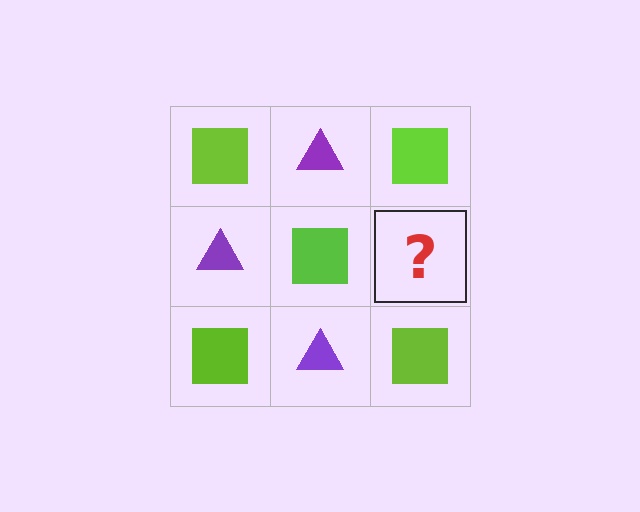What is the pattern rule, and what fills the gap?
The rule is that it alternates lime square and purple triangle in a checkerboard pattern. The gap should be filled with a purple triangle.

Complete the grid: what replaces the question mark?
The question mark should be replaced with a purple triangle.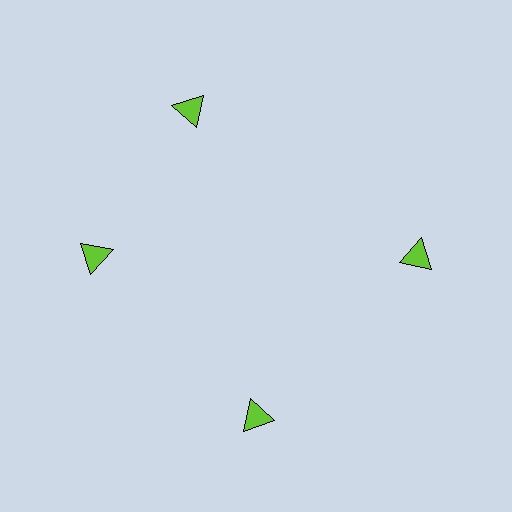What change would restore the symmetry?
The symmetry would be restored by rotating it back into even spacing with its neighbors so that all 4 triangles sit at equal angles and equal distance from the center.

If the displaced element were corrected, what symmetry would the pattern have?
It would have 4-fold rotational symmetry — the pattern would map onto itself every 90 degrees.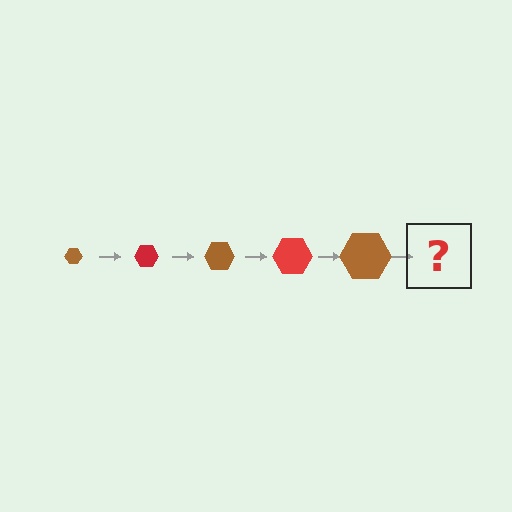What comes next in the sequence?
The next element should be a red hexagon, larger than the previous one.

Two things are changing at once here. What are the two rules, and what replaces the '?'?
The two rules are that the hexagon grows larger each step and the color cycles through brown and red. The '?' should be a red hexagon, larger than the previous one.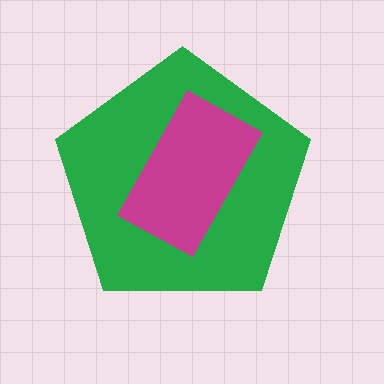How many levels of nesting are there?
2.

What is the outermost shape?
The green pentagon.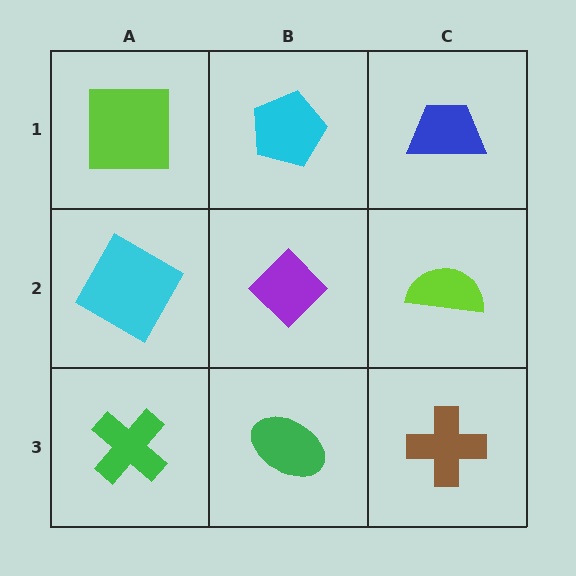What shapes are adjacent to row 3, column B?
A purple diamond (row 2, column B), a green cross (row 3, column A), a brown cross (row 3, column C).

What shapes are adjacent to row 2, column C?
A blue trapezoid (row 1, column C), a brown cross (row 3, column C), a purple diamond (row 2, column B).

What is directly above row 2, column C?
A blue trapezoid.